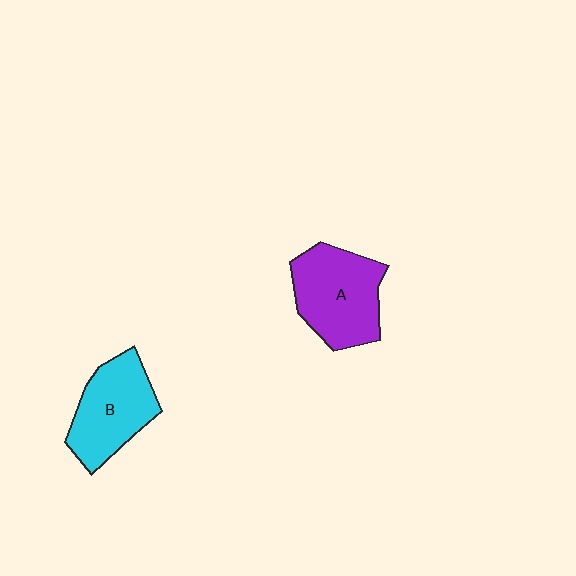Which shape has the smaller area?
Shape B (cyan).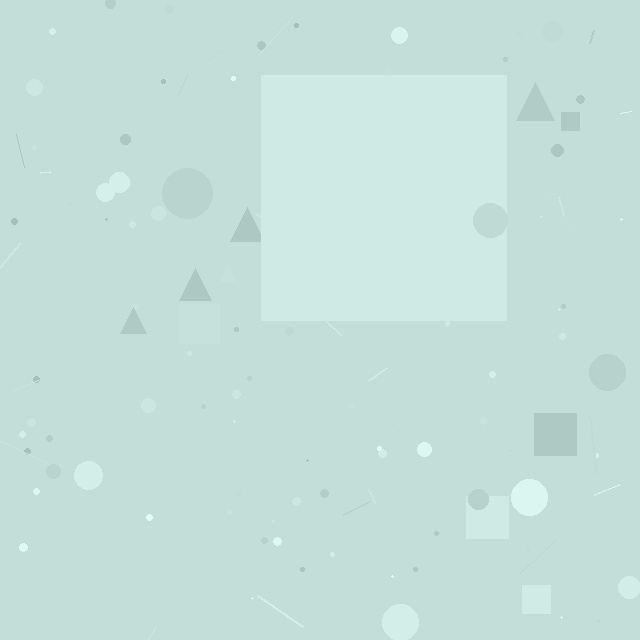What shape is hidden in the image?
A square is hidden in the image.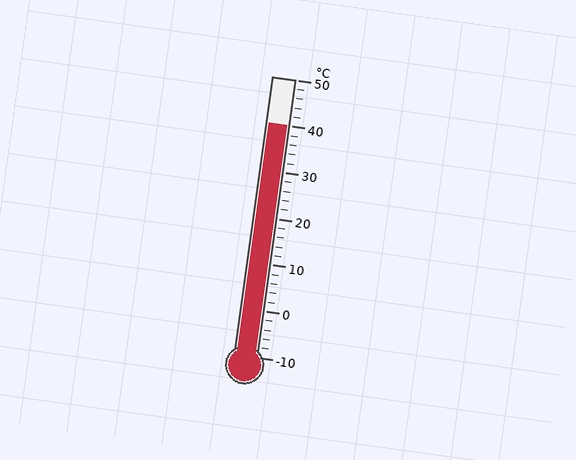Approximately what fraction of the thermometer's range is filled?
The thermometer is filled to approximately 85% of its range.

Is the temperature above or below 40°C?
The temperature is at 40°C.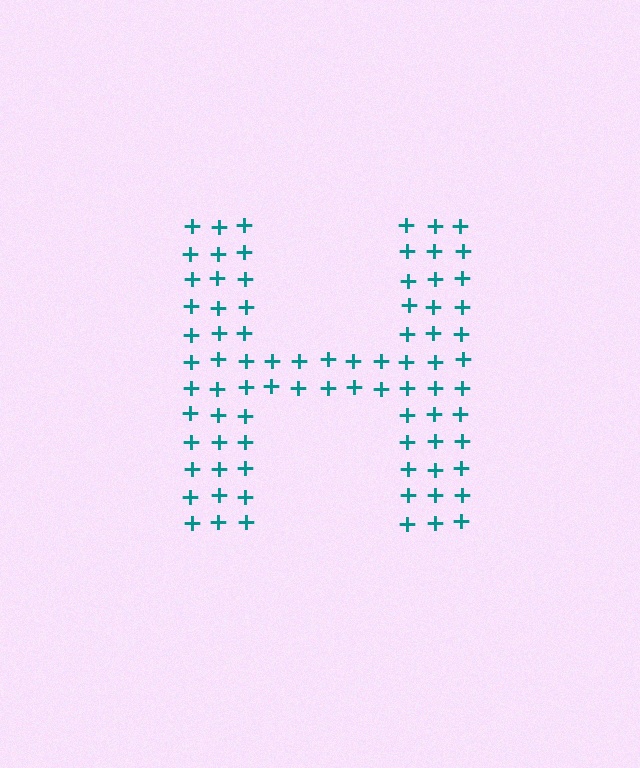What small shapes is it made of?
It is made of small plus signs.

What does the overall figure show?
The overall figure shows the letter H.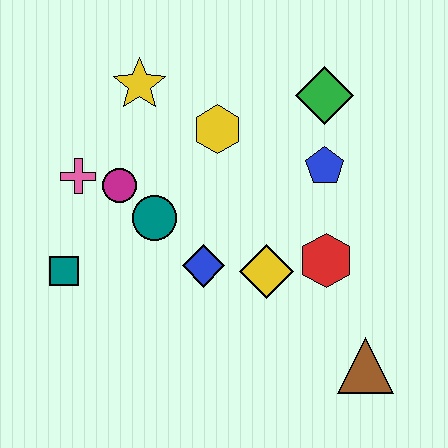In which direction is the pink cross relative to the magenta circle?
The pink cross is to the left of the magenta circle.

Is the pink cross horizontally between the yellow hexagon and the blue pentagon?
No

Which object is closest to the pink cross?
The magenta circle is closest to the pink cross.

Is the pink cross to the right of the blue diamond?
No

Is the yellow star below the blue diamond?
No